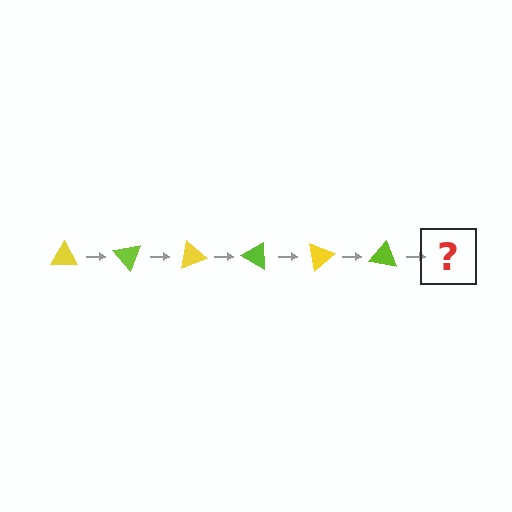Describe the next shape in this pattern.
It should be a yellow triangle, rotated 300 degrees from the start.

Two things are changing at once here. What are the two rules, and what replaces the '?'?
The two rules are that it rotates 50 degrees each step and the color cycles through yellow and lime. The '?' should be a yellow triangle, rotated 300 degrees from the start.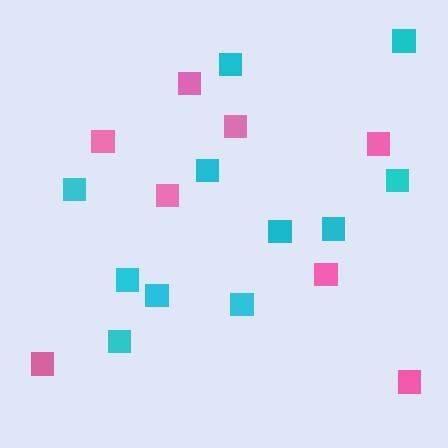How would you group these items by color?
There are 2 groups: one group of pink squares (8) and one group of cyan squares (11).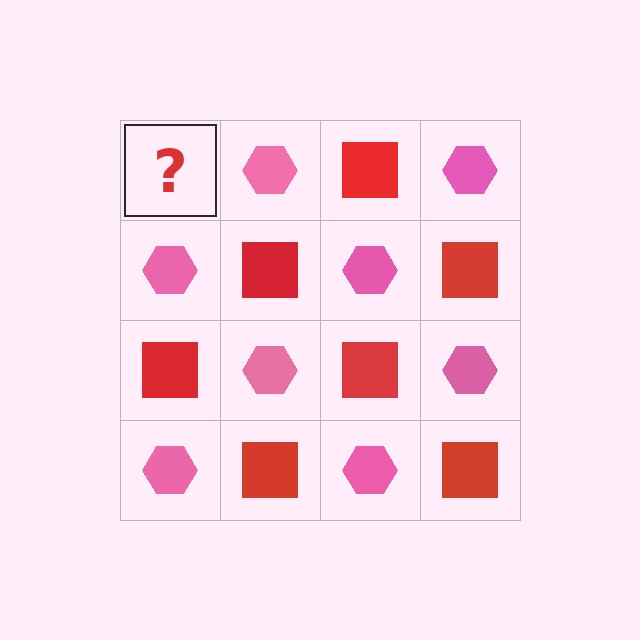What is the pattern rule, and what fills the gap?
The rule is that it alternates red square and pink hexagon in a checkerboard pattern. The gap should be filled with a red square.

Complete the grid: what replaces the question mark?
The question mark should be replaced with a red square.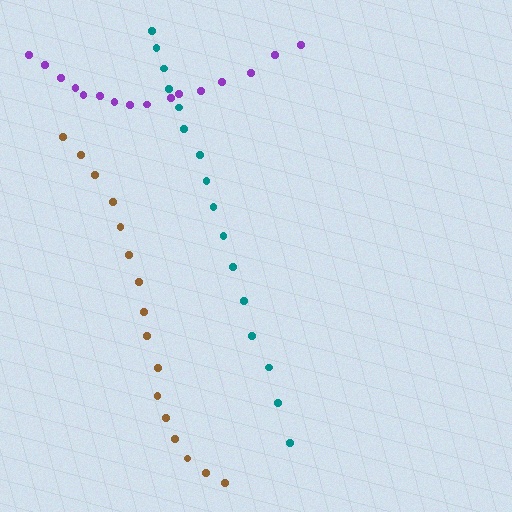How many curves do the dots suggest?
There are 3 distinct paths.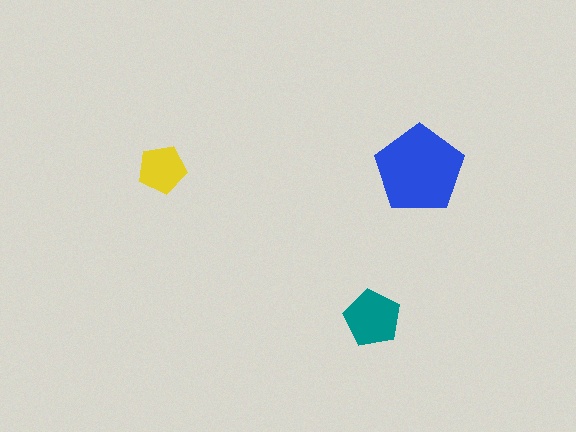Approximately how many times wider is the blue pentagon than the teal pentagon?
About 1.5 times wider.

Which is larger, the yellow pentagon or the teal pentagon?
The teal one.